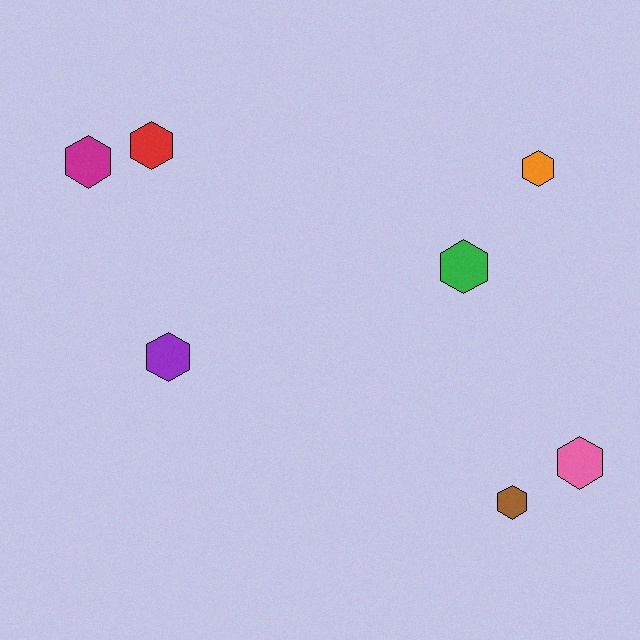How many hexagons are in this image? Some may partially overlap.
There are 7 hexagons.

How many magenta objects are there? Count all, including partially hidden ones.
There is 1 magenta object.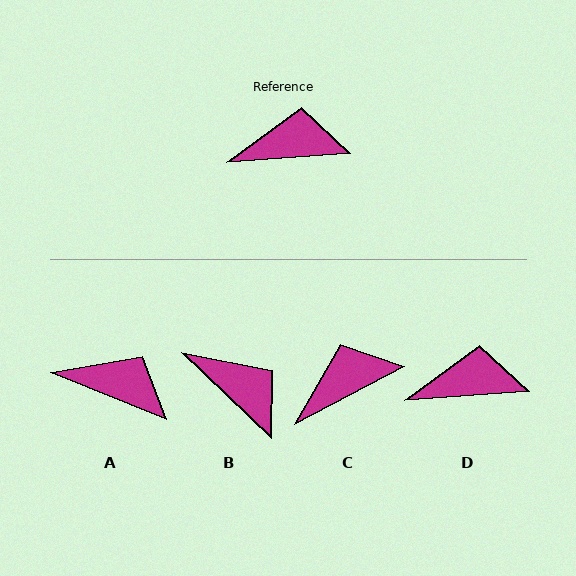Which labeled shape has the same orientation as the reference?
D.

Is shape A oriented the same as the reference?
No, it is off by about 26 degrees.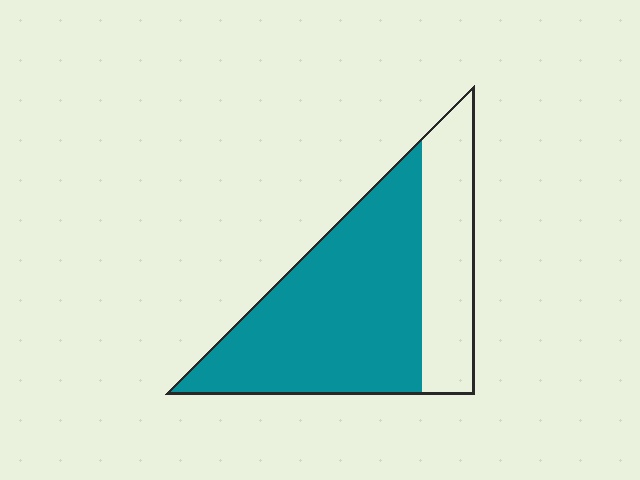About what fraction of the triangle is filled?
About two thirds (2/3).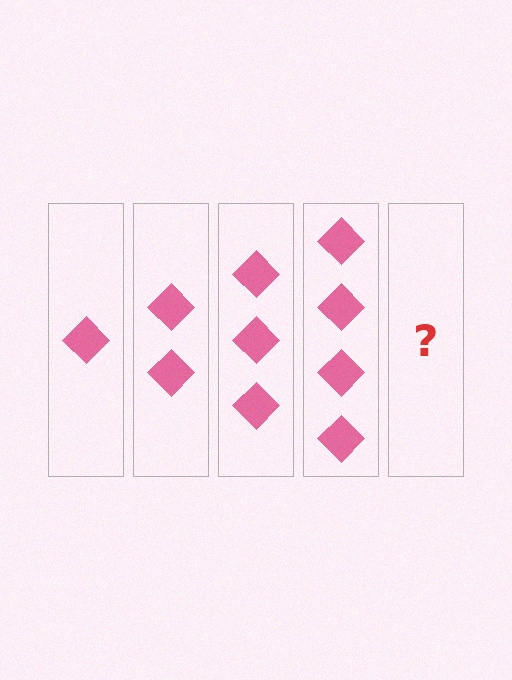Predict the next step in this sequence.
The next step is 5 diamonds.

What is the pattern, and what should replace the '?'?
The pattern is that each step adds one more diamond. The '?' should be 5 diamonds.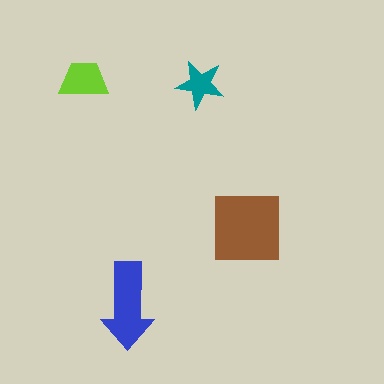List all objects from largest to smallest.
The brown square, the blue arrow, the lime trapezoid, the teal star.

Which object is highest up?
The lime trapezoid is topmost.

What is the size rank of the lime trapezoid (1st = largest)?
3rd.